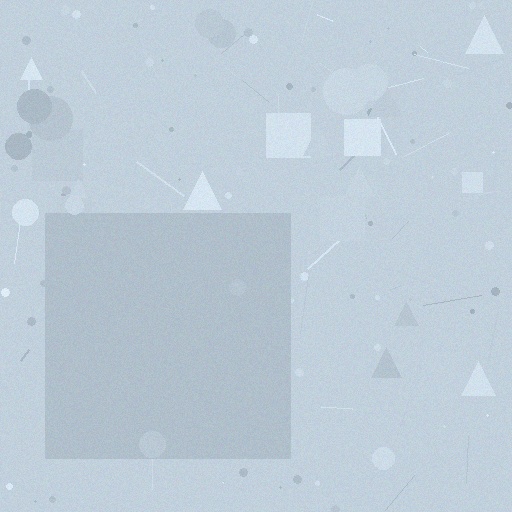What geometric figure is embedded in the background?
A square is embedded in the background.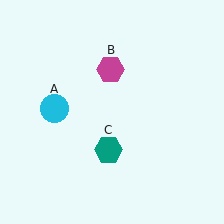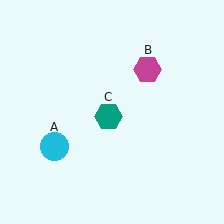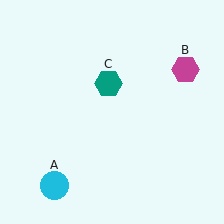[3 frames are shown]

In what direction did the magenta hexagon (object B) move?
The magenta hexagon (object B) moved right.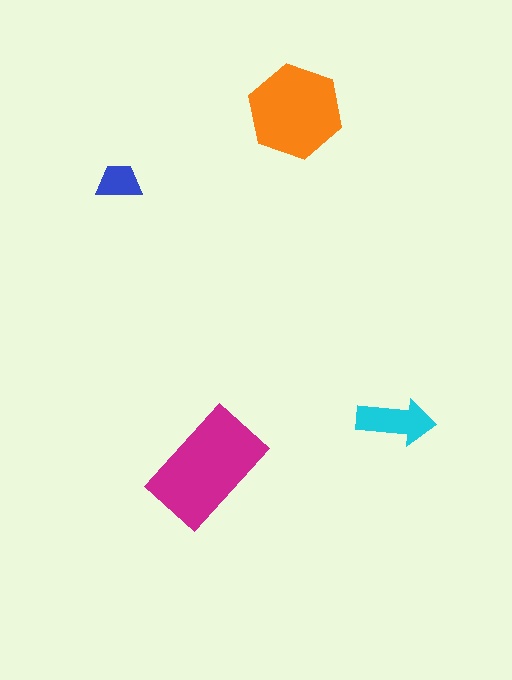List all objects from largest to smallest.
The magenta rectangle, the orange hexagon, the cyan arrow, the blue trapezoid.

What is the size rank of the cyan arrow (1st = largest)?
3rd.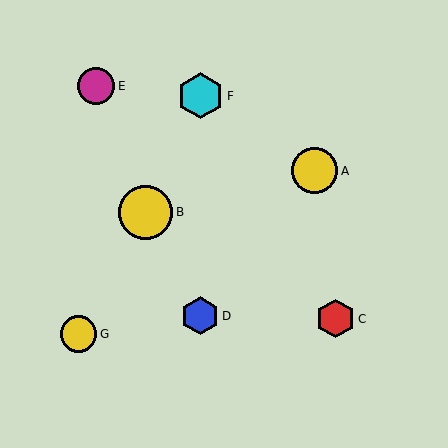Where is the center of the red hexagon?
The center of the red hexagon is at (336, 319).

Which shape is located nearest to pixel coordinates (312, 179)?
The yellow circle (labeled A) at (314, 171) is nearest to that location.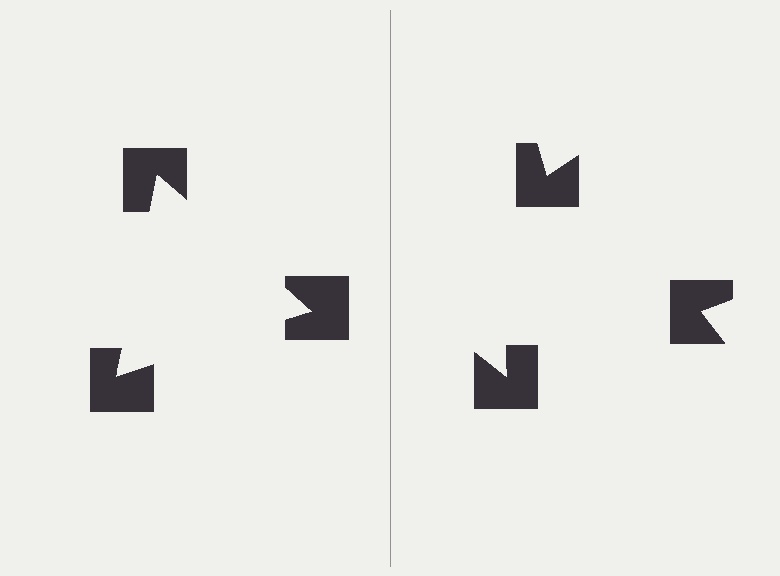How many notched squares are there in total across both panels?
6 — 3 on each side.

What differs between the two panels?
The notched squares are positioned identically on both sides; only the wedge orientations differ. On the left they align to a triangle; on the right they are misaligned.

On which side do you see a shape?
An illusory triangle appears on the left side. On the right side the wedge cuts are rotated, so no coherent shape forms.